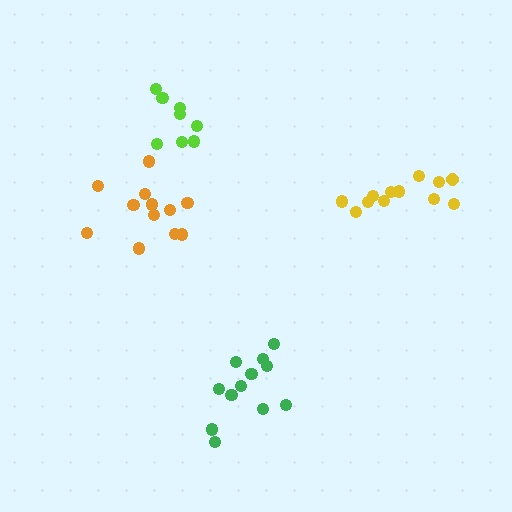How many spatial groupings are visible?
There are 4 spatial groupings.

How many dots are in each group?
Group 1: 12 dots, Group 2: 12 dots, Group 3: 12 dots, Group 4: 8 dots (44 total).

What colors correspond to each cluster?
The clusters are colored: orange, green, yellow, lime.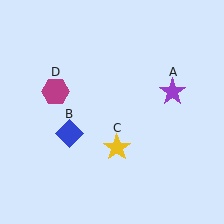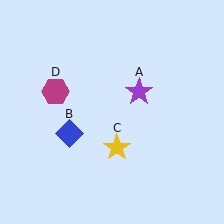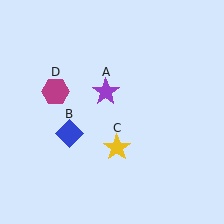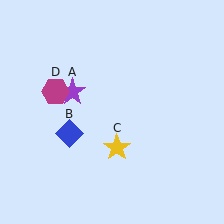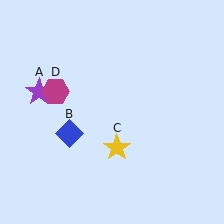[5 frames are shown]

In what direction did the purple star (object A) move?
The purple star (object A) moved left.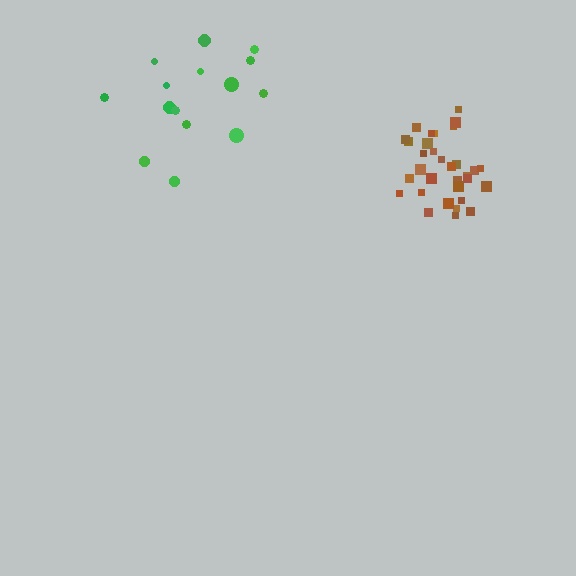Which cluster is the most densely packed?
Brown.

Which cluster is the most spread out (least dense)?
Green.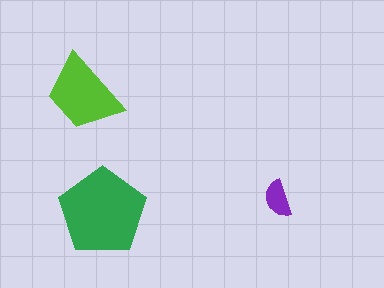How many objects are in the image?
There are 3 objects in the image.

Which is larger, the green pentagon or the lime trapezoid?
The green pentagon.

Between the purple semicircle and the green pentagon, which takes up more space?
The green pentagon.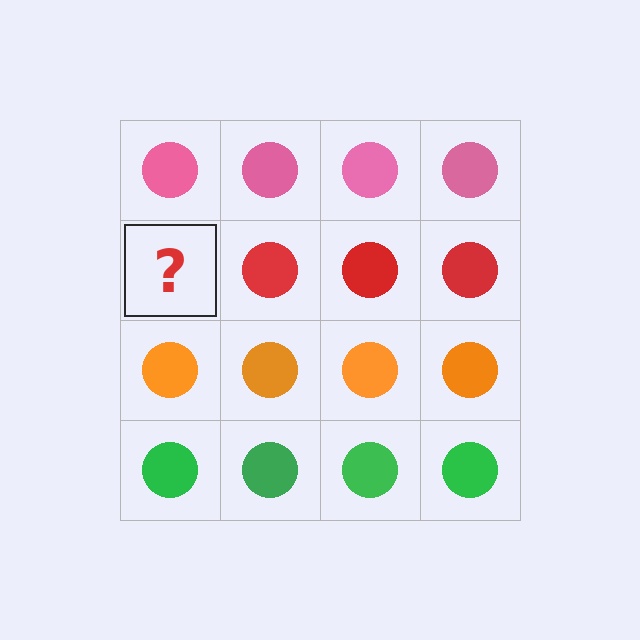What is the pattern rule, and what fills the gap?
The rule is that each row has a consistent color. The gap should be filled with a red circle.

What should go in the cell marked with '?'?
The missing cell should contain a red circle.